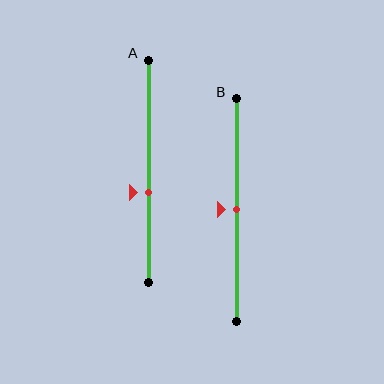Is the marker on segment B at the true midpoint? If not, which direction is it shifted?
Yes, the marker on segment B is at the true midpoint.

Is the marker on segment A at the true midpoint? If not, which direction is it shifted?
No, the marker on segment A is shifted downward by about 10% of the segment length.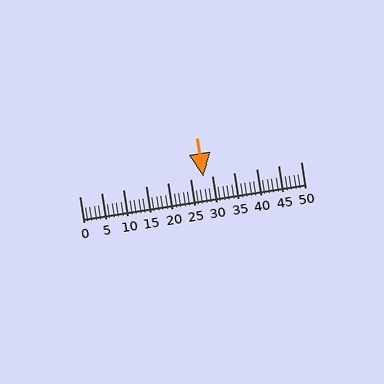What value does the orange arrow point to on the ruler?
The orange arrow points to approximately 28.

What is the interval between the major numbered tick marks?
The major tick marks are spaced 5 units apart.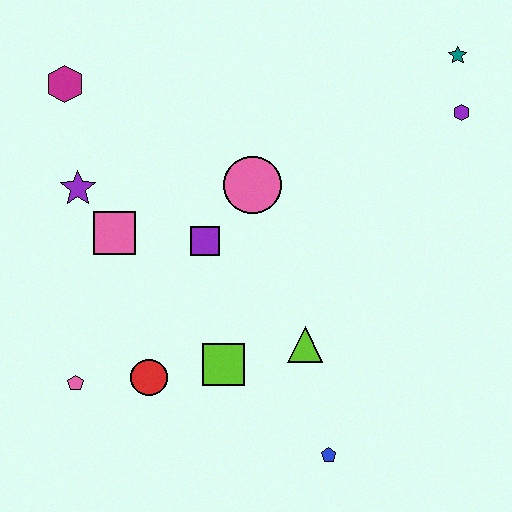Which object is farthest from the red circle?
The teal star is farthest from the red circle.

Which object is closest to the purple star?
The pink square is closest to the purple star.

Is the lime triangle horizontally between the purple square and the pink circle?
No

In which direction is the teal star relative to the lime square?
The teal star is above the lime square.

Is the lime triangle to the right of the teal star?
No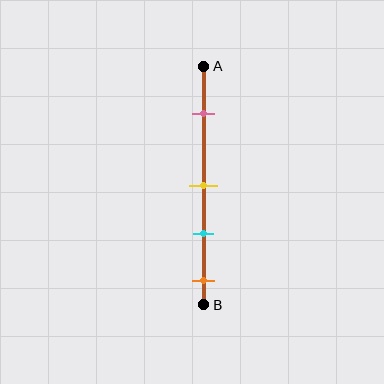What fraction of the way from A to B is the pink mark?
The pink mark is approximately 20% (0.2) of the way from A to B.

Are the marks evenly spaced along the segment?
No, the marks are not evenly spaced.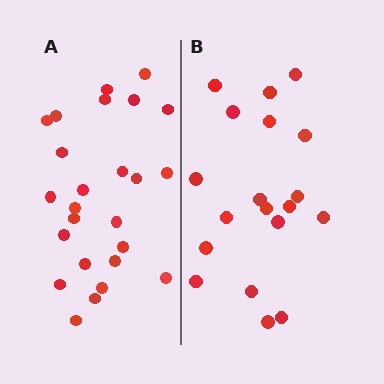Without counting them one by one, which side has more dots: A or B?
Region A (the left region) has more dots.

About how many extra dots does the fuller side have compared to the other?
Region A has about 6 more dots than region B.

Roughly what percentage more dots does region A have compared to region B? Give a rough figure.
About 30% more.